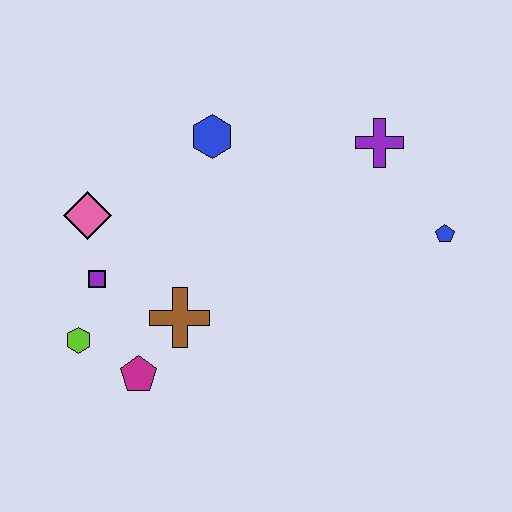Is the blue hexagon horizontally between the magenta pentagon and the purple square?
No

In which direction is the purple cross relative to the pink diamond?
The purple cross is to the right of the pink diamond.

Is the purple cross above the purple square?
Yes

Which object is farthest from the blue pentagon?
The lime hexagon is farthest from the blue pentagon.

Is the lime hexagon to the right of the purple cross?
No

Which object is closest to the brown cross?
The magenta pentagon is closest to the brown cross.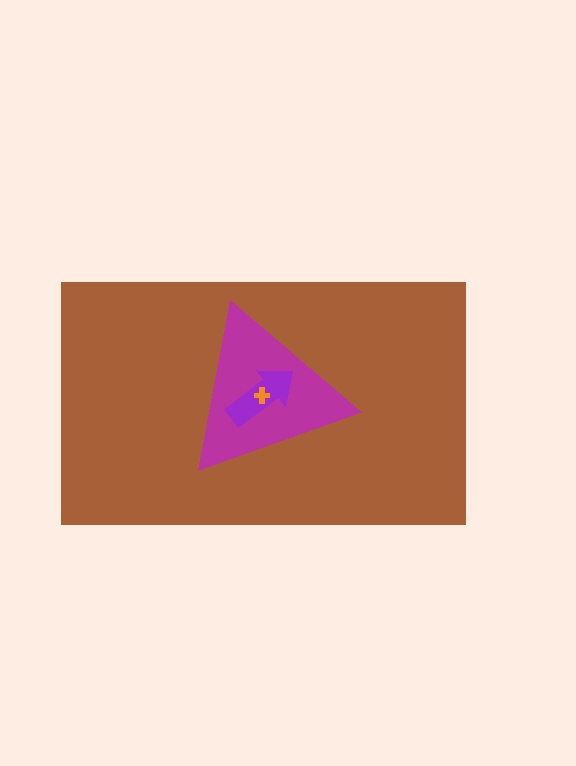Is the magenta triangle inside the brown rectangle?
Yes.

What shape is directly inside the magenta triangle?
The purple arrow.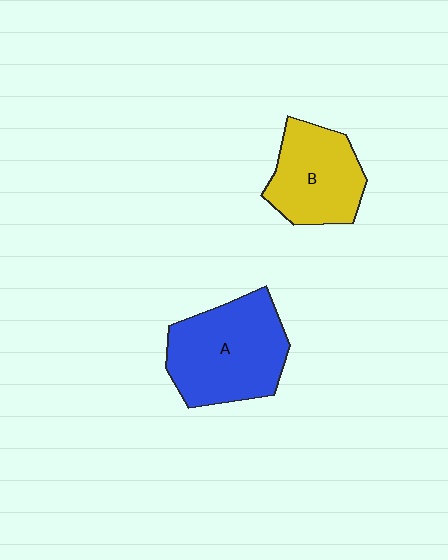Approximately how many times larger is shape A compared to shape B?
Approximately 1.3 times.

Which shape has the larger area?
Shape A (blue).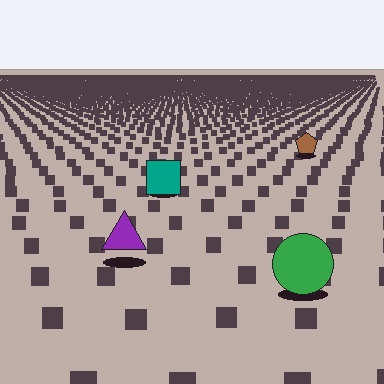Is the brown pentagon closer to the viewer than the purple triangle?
No. The purple triangle is closer — you can tell from the texture gradient: the ground texture is coarser near it.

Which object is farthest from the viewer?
The brown pentagon is farthest from the viewer. It appears smaller and the ground texture around it is denser.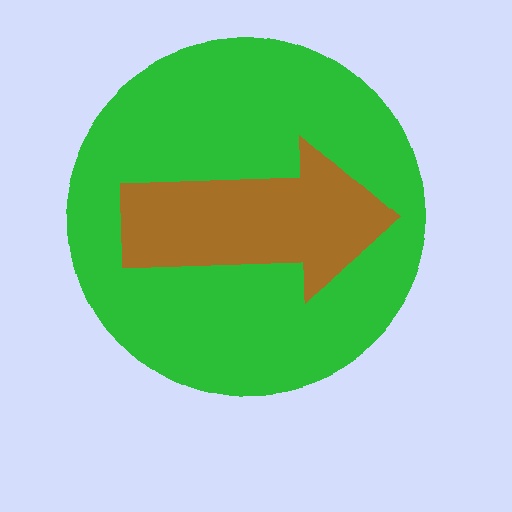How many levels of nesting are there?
2.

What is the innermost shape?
The brown arrow.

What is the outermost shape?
The green circle.